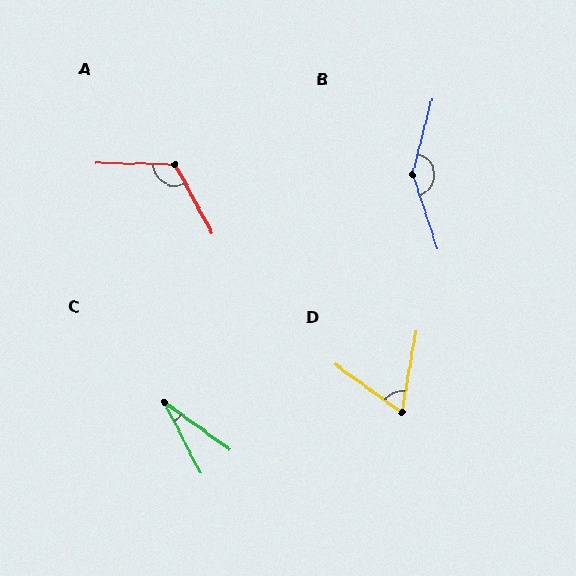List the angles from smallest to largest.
C (27°), D (64°), A (119°), B (147°).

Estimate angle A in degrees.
Approximately 119 degrees.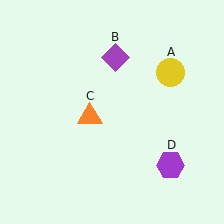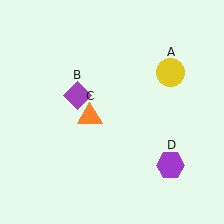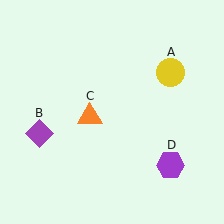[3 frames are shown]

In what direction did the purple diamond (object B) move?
The purple diamond (object B) moved down and to the left.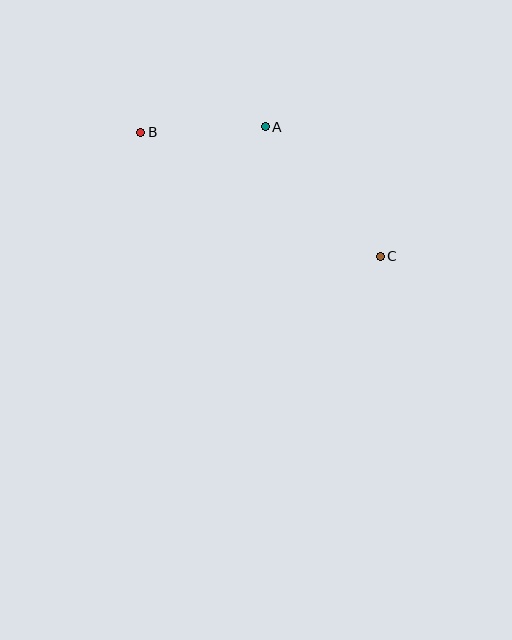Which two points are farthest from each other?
Points B and C are farthest from each other.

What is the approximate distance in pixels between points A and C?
The distance between A and C is approximately 173 pixels.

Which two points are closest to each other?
Points A and B are closest to each other.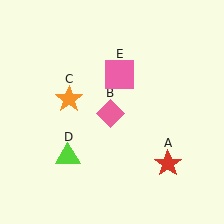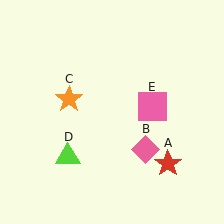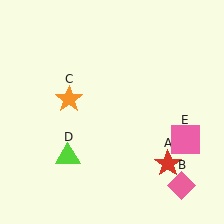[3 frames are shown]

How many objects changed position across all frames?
2 objects changed position: pink diamond (object B), pink square (object E).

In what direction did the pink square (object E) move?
The pink square (object E) moved down and to the right.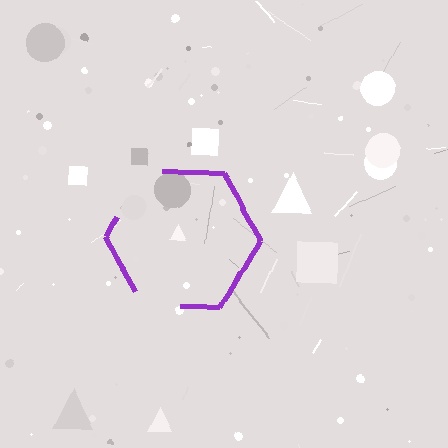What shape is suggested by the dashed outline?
The dashed outline suggests a hexagon.